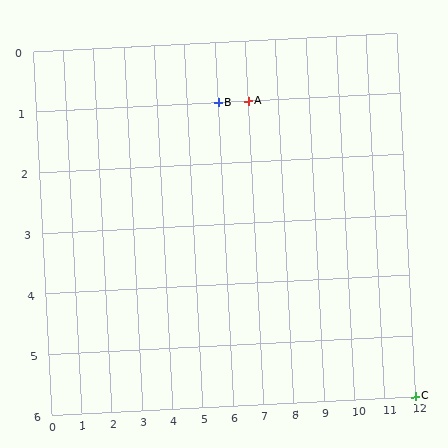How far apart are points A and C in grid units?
Points A and C are 5 columns and 5 rows apart (about 7.1 grid units diagonally).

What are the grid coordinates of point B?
Point B is at grid coordinates (6, 1).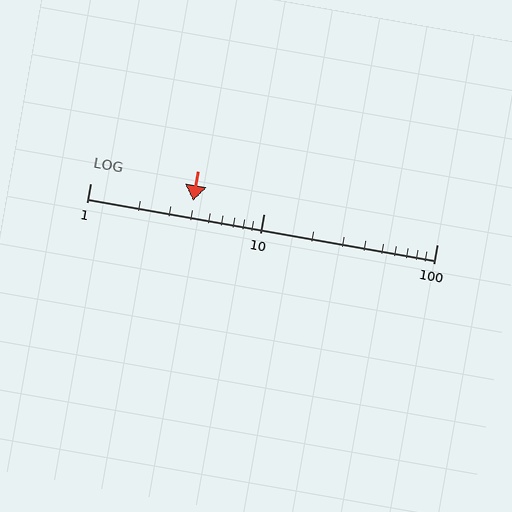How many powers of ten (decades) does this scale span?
The scale spans 2 decades, from 1 to 100.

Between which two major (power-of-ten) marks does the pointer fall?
The pointer is between 1 and 10.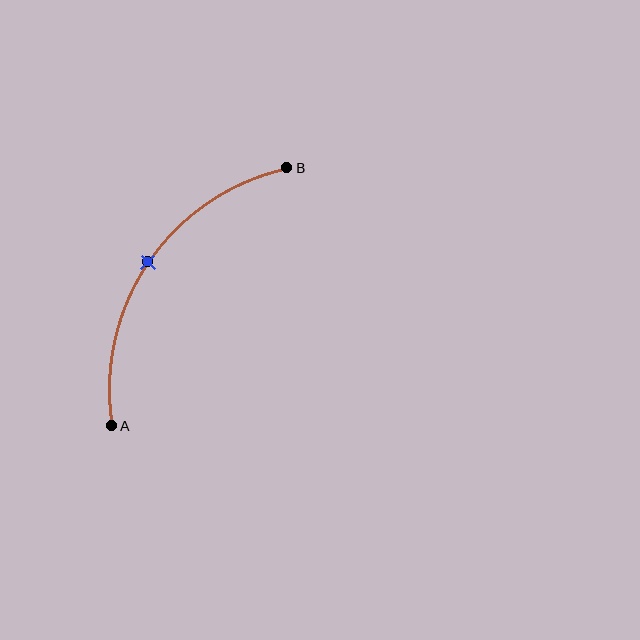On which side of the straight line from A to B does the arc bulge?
The arc bulges above and to the left of the straight line connecting A and B.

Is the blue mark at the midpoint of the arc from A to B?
Yes. The blue mark lies on the arc at equal arc-length from both A and B — it is the arc midpoint.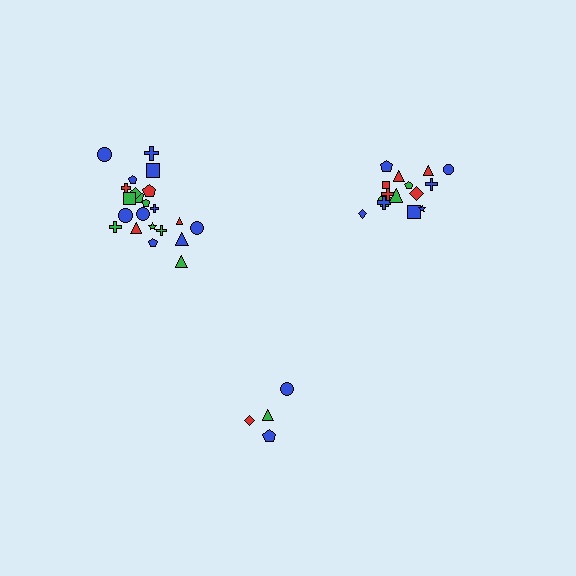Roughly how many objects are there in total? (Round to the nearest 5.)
Roughly 40 objects in total.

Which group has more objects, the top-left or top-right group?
The top-left group.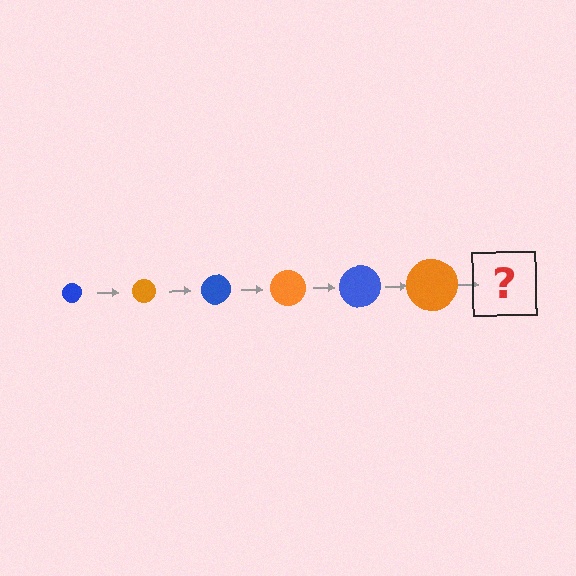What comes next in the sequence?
The next element should be a blue circle, larger than the previous one.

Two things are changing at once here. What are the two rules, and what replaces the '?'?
The two rules are that the circle grows larger each step and the color cycles through blue and orange. The '?' should be a blue circle, larger than the previous one.